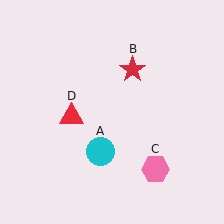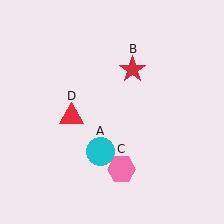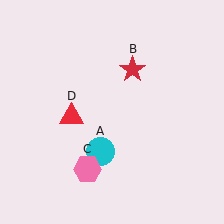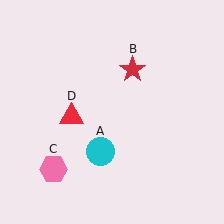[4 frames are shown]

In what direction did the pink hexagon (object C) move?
The pink hexagon (object C) moved left.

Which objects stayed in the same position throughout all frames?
Cyan circle (object A) and red star (object B) and red triangle (object D) remained stationary.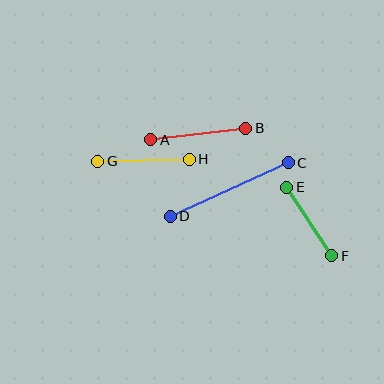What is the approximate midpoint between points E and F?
The midpoint is at approximately (309, 221) pixels.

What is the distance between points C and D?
The distance is approximately 130 pixels.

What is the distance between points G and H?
The distance is approximately 91 pixels.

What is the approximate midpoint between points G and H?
The midpoint is at approximately (143, 160) pixels.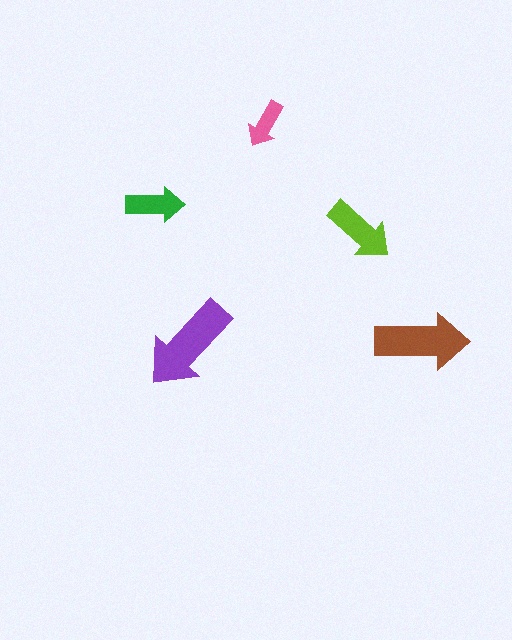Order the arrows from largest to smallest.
the purple one, the brown one, the lime one, the green one, the pink one.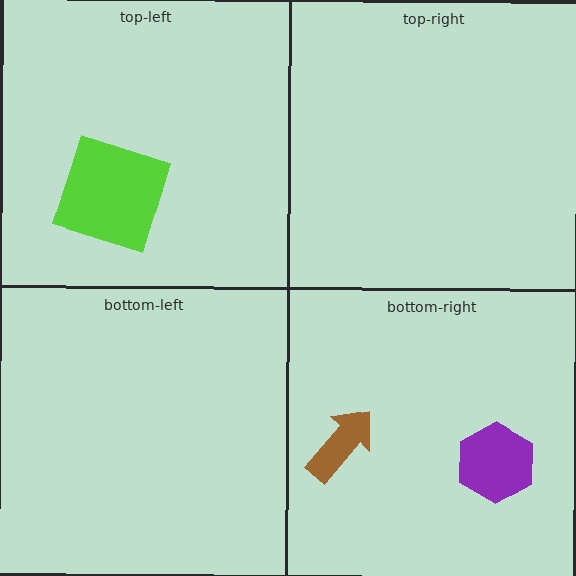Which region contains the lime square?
The top-left region.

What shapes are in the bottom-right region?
The purple hexagon, the brown arrow.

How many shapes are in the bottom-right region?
2.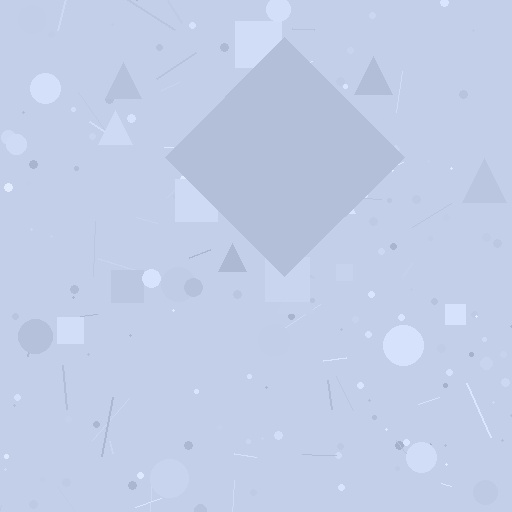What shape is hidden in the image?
A diamond is hidden in the image.